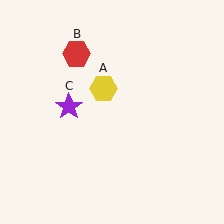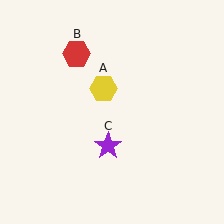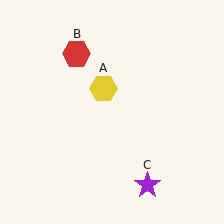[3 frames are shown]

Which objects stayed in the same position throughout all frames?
Yellow hexagon (object A) and red hexagon (object B) remained stationary.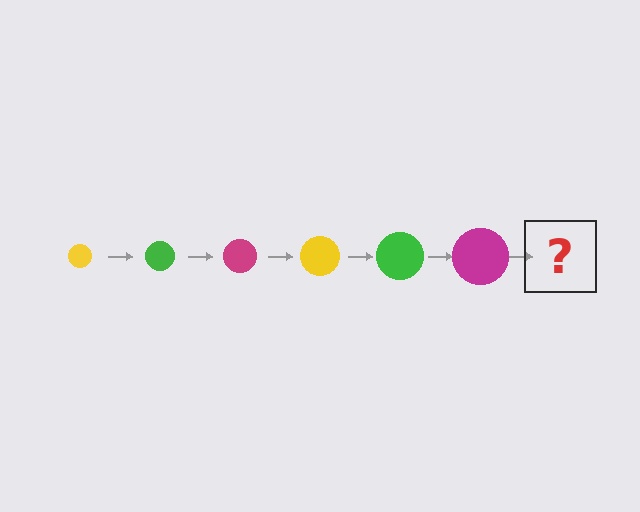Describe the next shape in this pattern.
It should be a yellow circle, larger than the previous one.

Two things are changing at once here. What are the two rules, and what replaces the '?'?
The two rules are that the circle grows larger each step and the color cycles through yellow, green, and magenta. The '?' should be a yellow circle, larger than the previous one.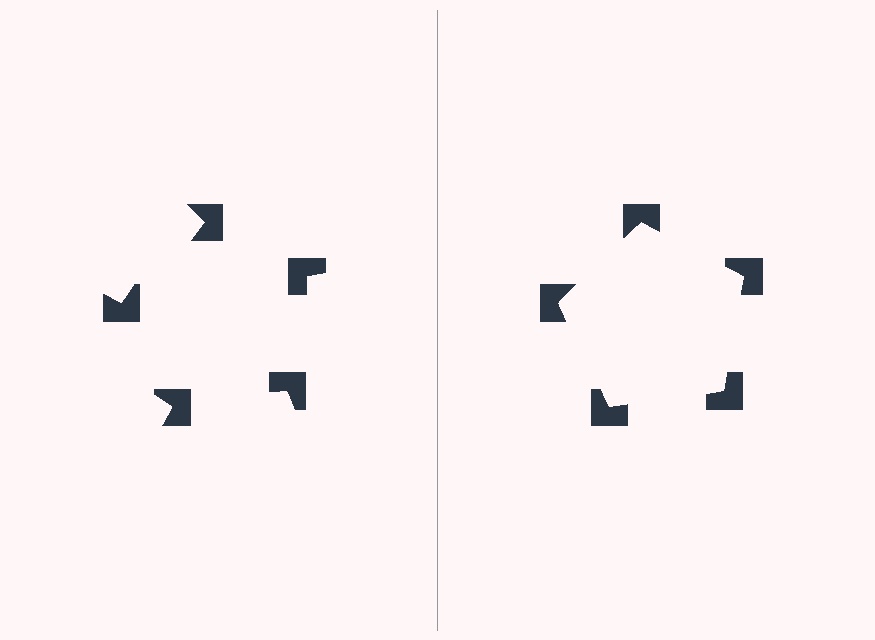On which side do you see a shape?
An illusory pentagon appears on the right side. On the left side the wedge cuts are rotated, so no coherent shape forms.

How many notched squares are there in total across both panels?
10 — 5 on each side.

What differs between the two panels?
The notched squares are positioned identically on both sides; only the wedge orientations differ. On the right they align to a pentagon; on the left they are misaligned.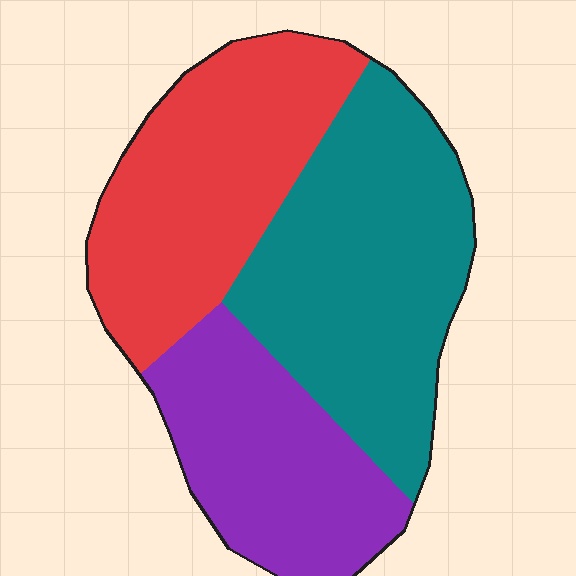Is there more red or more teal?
Teal.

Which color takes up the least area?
Purple, at roughly 25%.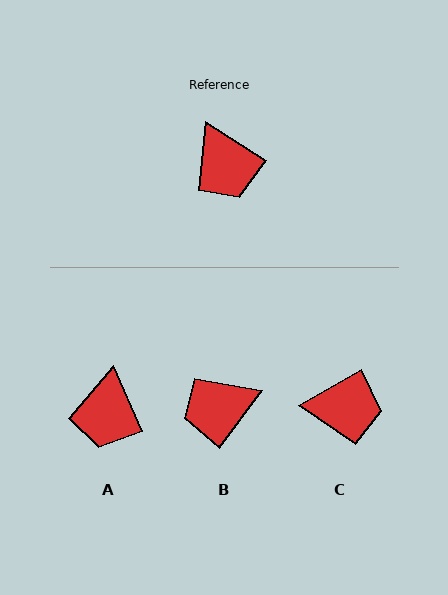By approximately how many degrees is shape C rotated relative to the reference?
Approximately 61 degrees counter-clockwise.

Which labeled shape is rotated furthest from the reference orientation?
B, about 94 degrees away.